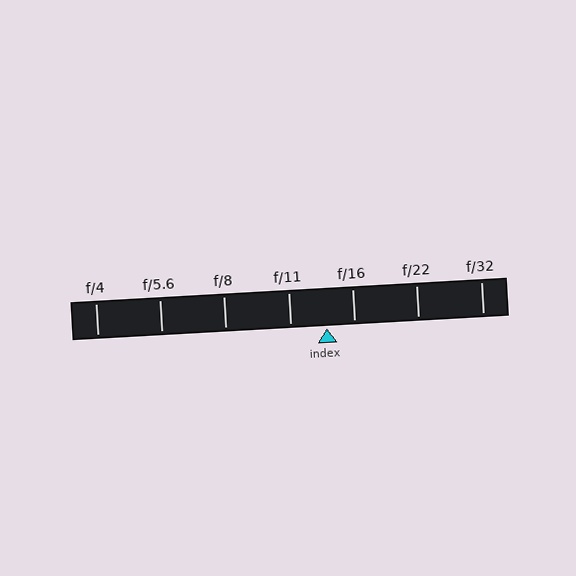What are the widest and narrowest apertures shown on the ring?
The widest aperture shown is f/4 and the narrowest is f/32.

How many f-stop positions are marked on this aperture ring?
There are 7 f-stop positions marked.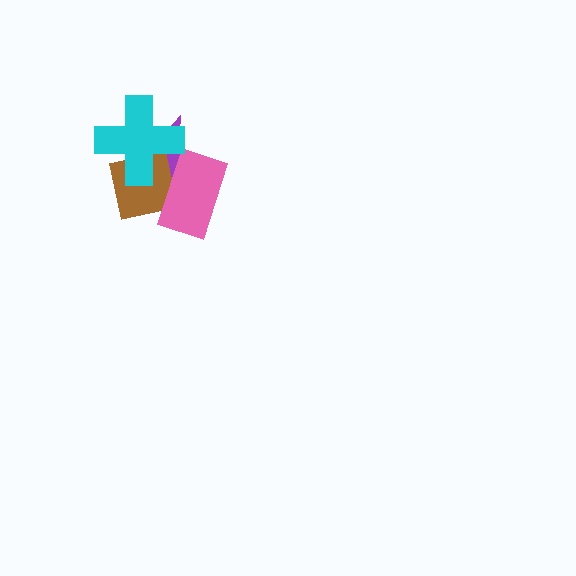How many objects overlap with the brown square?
3 objects overlap with the brown square.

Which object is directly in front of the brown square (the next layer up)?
The pink rectangle is directly in front of the brown square.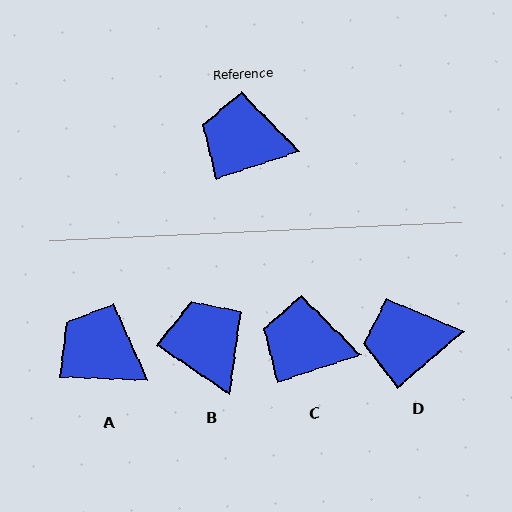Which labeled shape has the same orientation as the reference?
C.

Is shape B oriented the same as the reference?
No, it is off by about 53 degrees.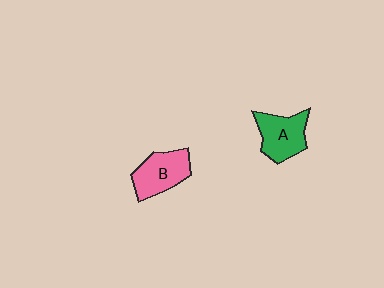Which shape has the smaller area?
Shape B (pink).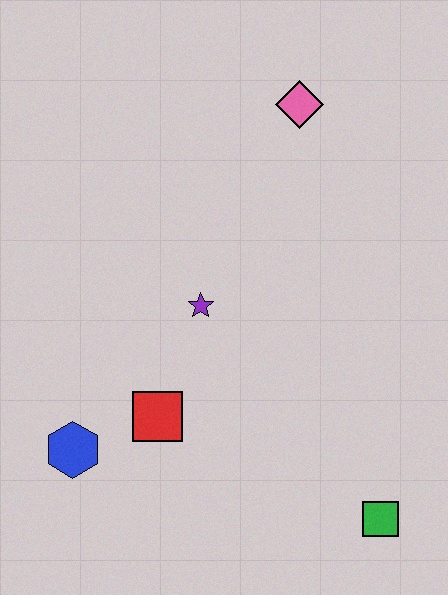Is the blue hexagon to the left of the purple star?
Yes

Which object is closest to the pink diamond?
The purple star is closest to the pink diamond.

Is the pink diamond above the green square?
Yes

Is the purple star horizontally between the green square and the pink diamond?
No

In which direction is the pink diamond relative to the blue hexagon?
The pink diamond is above the blue hexagon.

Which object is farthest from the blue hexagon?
The pink diamond is farthest from the blue hexagon.